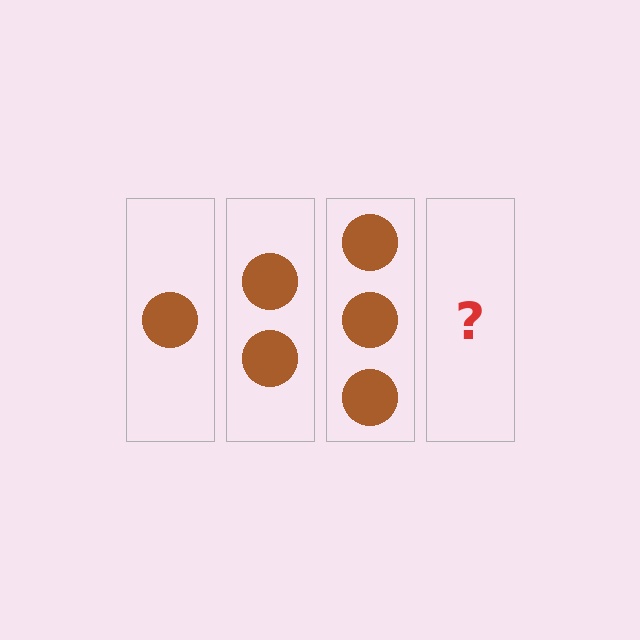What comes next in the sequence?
The next element should be 4 circles.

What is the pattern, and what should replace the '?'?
The pattern is that each step adds one more circle. The '?' should be 4 circles.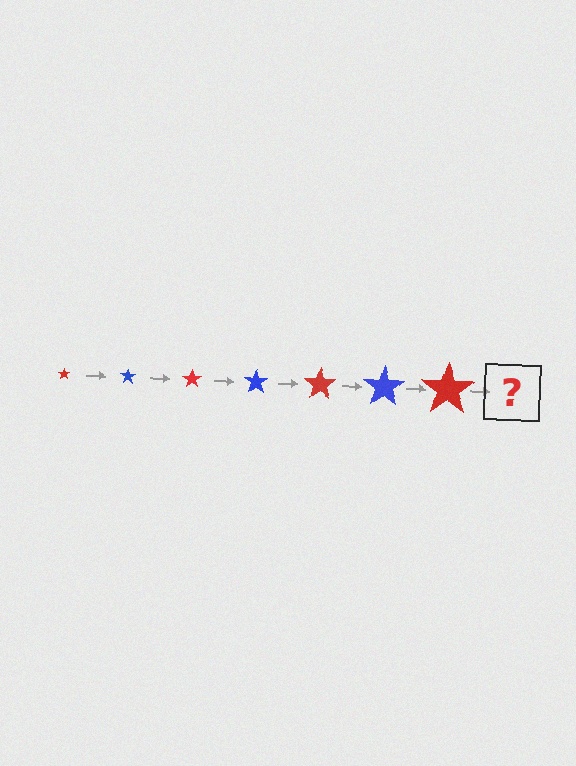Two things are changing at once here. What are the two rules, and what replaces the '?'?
The two rules are that the star grows larger each step and the color cycles through red and blue. The '?' should be a blue star, larger than the previous one.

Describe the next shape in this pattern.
It should be a blue star, larger than the previous one.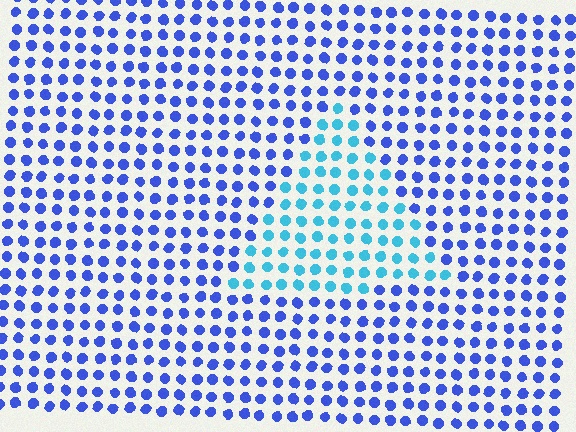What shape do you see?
I see a triangle.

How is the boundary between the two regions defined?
The boundary is defined purely by a slight shift in hue (about 40 degrees). Spacing, size, and orientation are identical on both sides.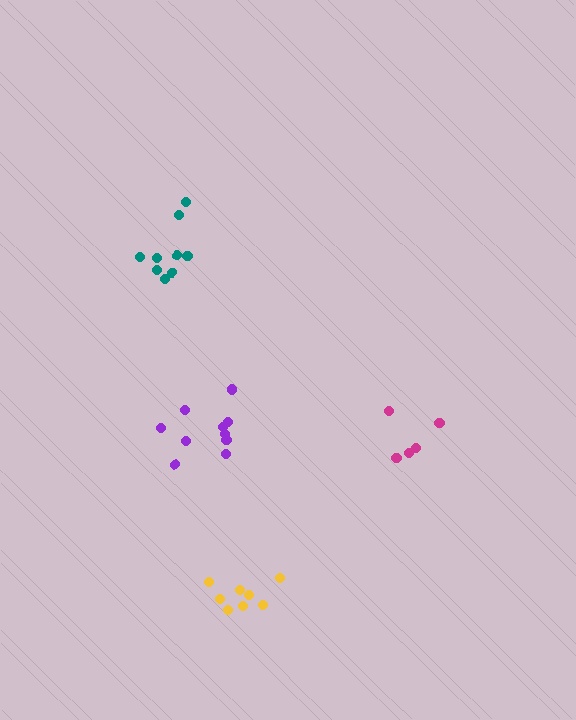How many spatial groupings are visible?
There are 4 spatial groupings.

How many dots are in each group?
Group 1: 8 dots, Group 2: 10 dots, Group 3: 9 dots, Group 4: 5 dots (32 total).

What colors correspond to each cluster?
The clusters are colored: yellow, purple, teal, magenta.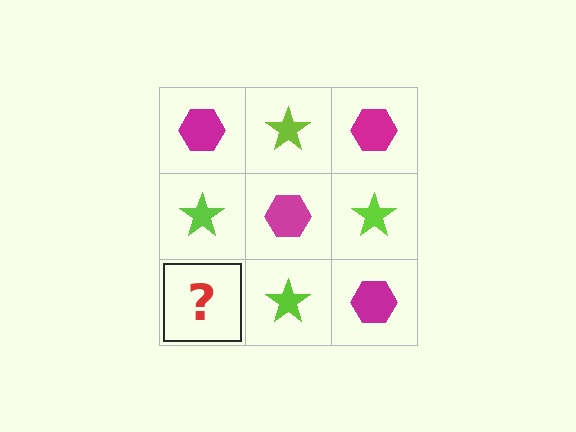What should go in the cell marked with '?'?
The missing cell should contain a magenta hexagon.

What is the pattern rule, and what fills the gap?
The rule is that it alternates magenta hexagon and lime star in a checkerboard pattern. The gap should be filled with a magenta hexagon.